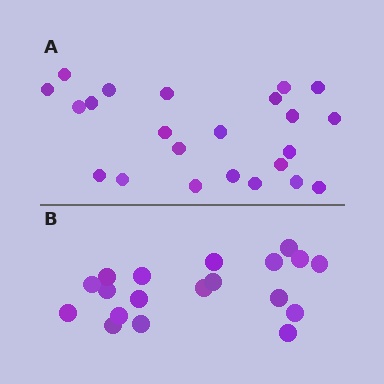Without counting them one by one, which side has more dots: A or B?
Region A (the top region) has more dots.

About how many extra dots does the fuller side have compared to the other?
Region A has about 4 more dots than region B.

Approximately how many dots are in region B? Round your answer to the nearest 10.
About 20 dots. (The exact count is 19, which rounds to 20.)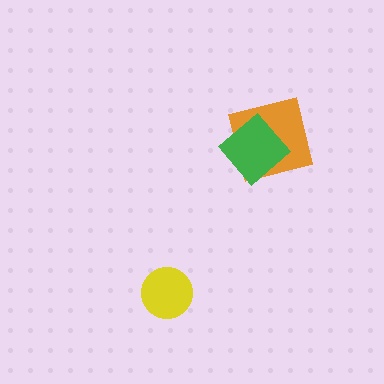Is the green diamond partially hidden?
No, no other shape covers it.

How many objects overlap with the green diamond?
1 object overlaps with the green diamond.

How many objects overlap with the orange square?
1 object overlaps with the orange square.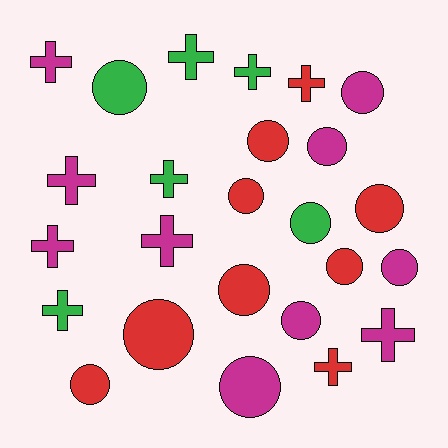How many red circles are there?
There are 7 red circles.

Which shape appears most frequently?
Circle, with 14 objects.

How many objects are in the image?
There are 25 objects.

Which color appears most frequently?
Magenta, with 10 objects.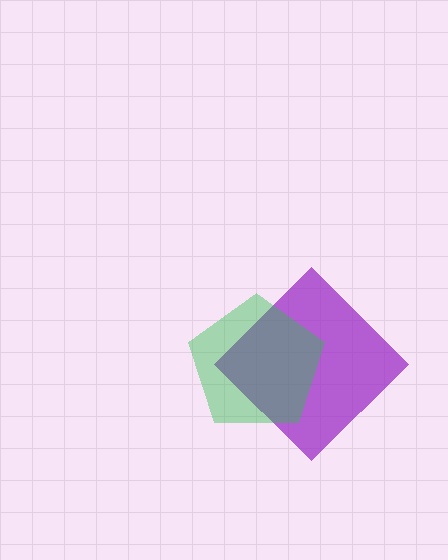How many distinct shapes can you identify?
There are 2 distinct shapes: a purple diamond, a green pentagon.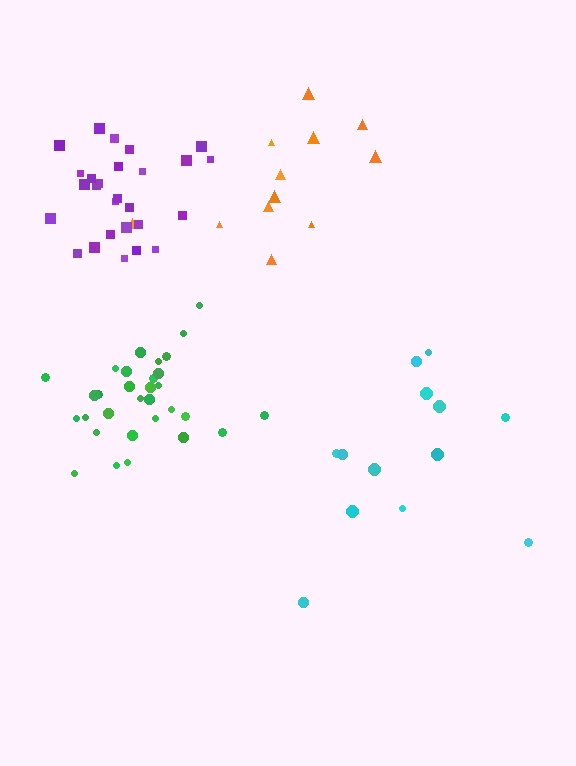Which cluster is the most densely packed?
Purple.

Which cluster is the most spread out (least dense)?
Cyan.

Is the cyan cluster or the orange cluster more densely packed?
Orange.